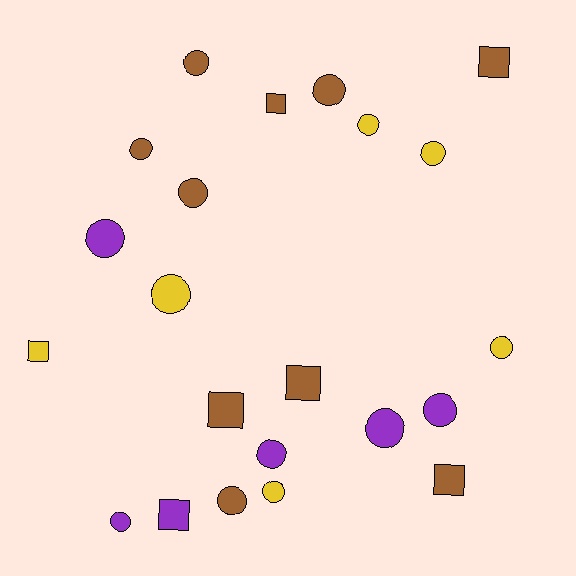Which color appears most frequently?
Brown, with 10 objects.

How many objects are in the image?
There are 22 objects.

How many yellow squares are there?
There is 1 yellow square.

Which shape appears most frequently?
Circle, with 15 objects.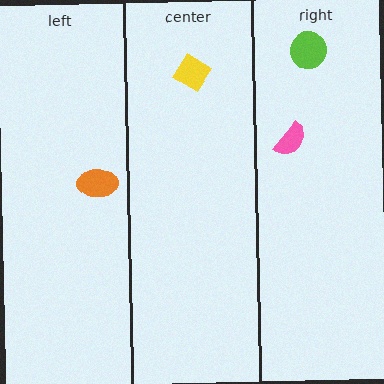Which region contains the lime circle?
The right region.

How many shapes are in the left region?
1.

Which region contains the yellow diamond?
The center region.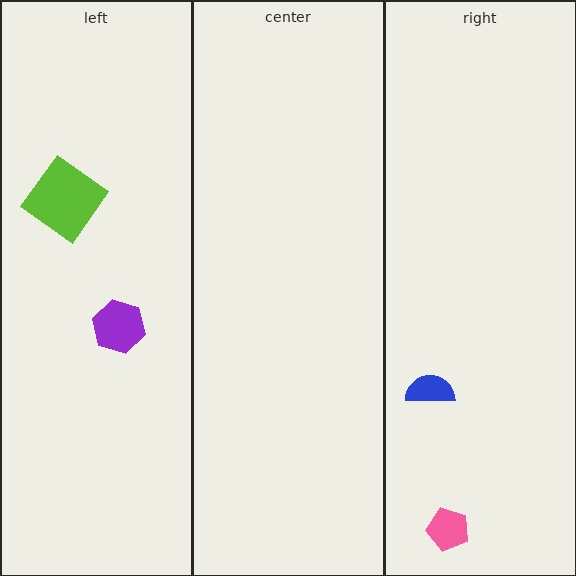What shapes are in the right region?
The blue semicircle, the pink pentagon.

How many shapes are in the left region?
2.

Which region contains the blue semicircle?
The right region.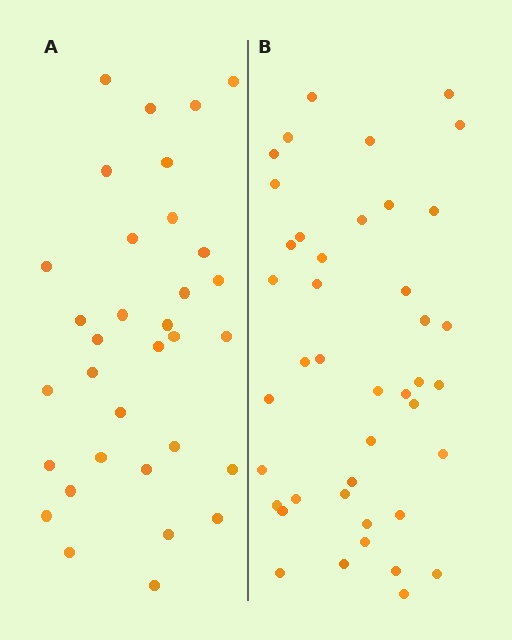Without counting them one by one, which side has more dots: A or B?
Region B (the right region) has more dots.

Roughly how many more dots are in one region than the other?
Region B has roughly 8 or so more dots than region A.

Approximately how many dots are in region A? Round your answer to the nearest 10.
About 30 dots. (The exact count is 33, which rounds to 30.)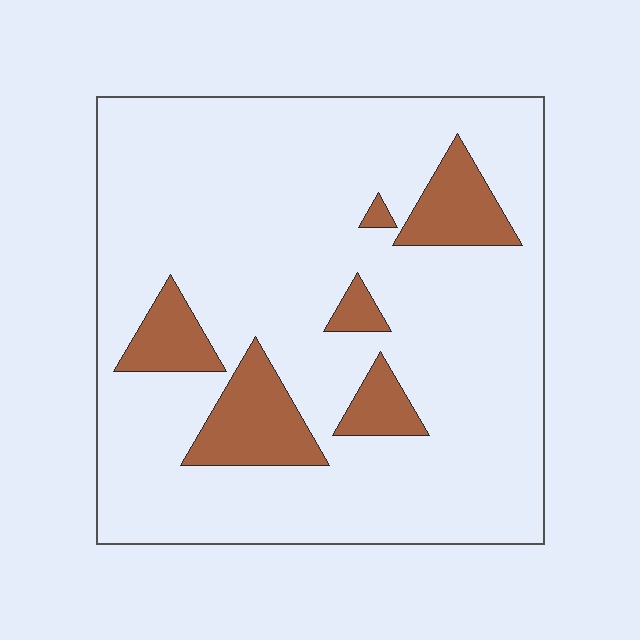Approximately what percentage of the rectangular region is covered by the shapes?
Approximately 15%.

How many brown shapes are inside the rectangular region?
6.